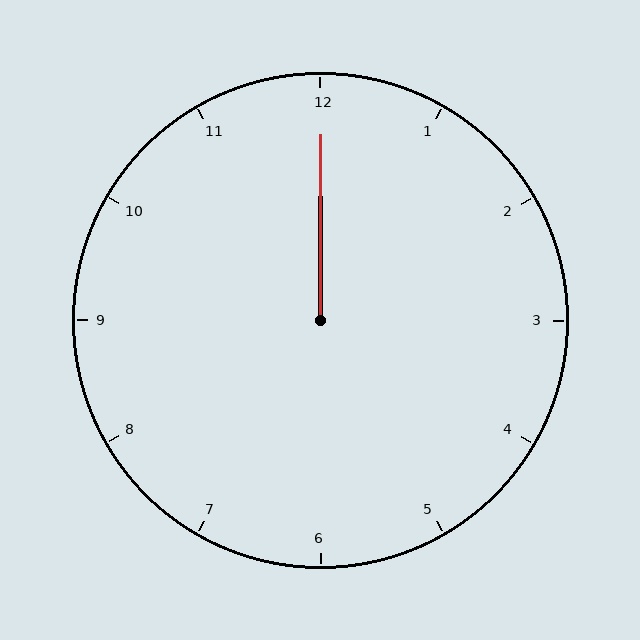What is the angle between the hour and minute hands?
Approximately 0 degrees.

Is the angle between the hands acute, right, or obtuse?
It is acute.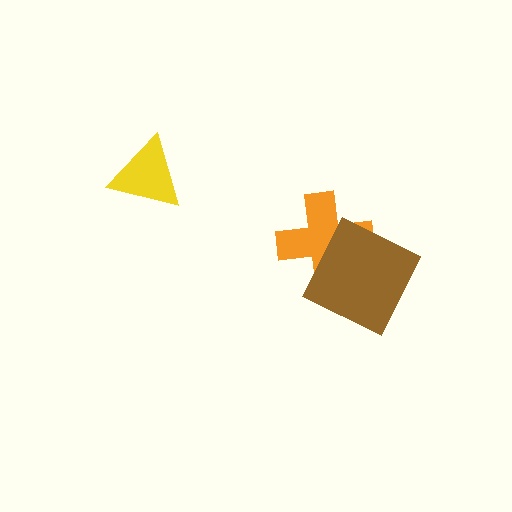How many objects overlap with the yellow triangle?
0 objects overlap with the yellow triangle.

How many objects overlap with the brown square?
1 object overlaps with the brown square.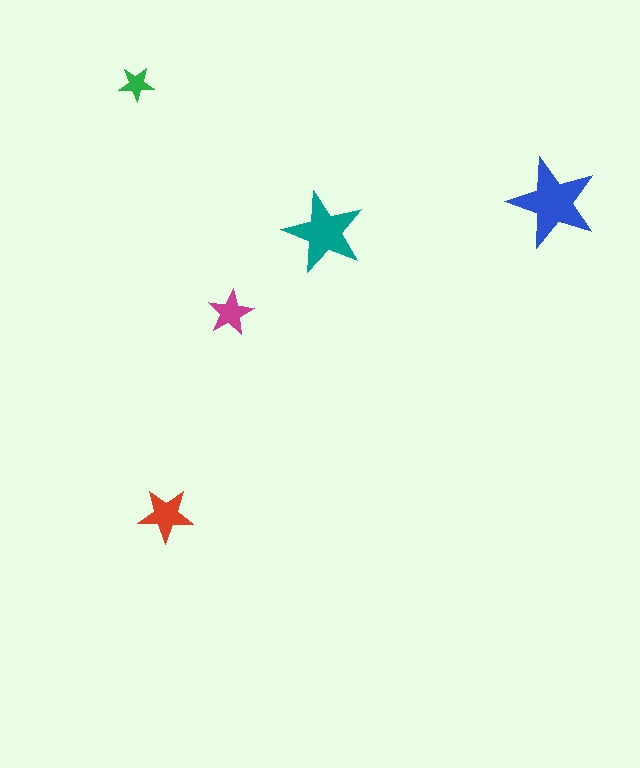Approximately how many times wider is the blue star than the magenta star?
About 2 times wider.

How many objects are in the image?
There are 5 objects in the image.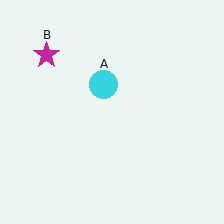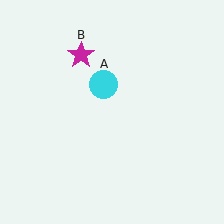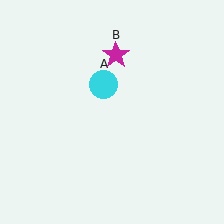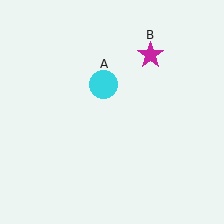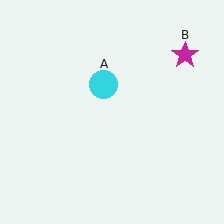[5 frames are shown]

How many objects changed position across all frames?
1 object changed position: magenta star (object B).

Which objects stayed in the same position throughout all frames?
Cyan circle (object A) remained stationary.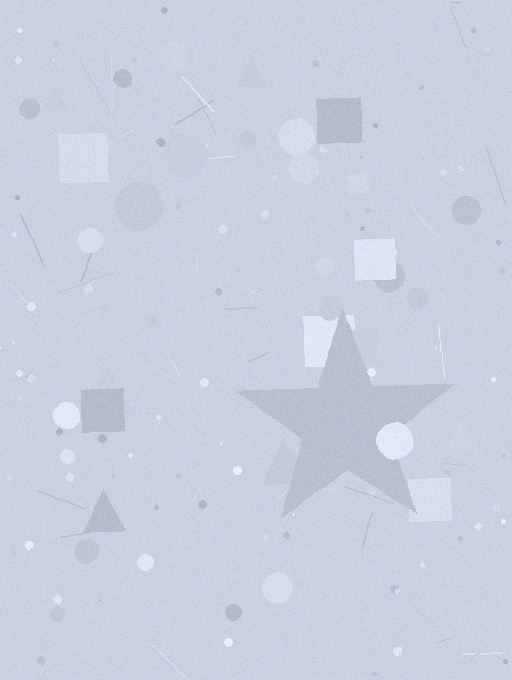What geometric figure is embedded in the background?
A star is embedded in the background.